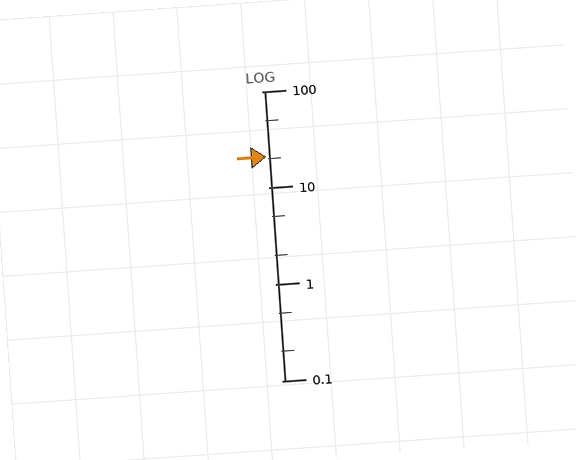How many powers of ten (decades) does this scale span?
The scale spans 3 decades, from 0.1 to 100.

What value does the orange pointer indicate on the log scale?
The pointer indicates approximately 21.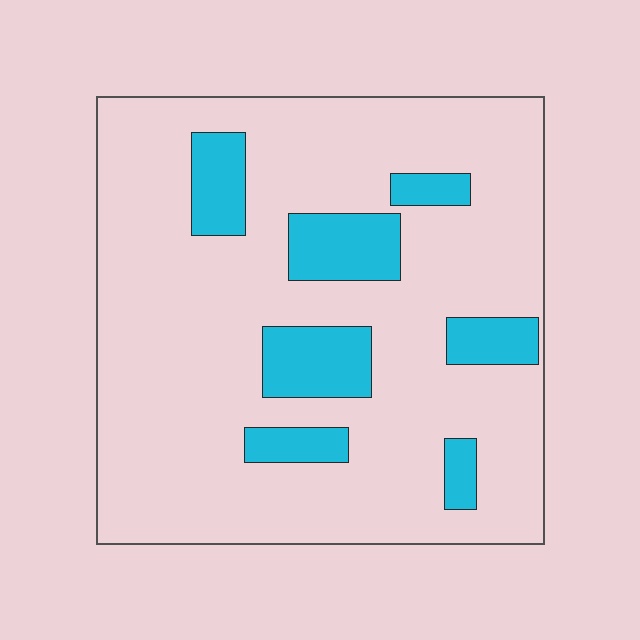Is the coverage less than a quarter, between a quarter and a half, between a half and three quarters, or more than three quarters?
Less than a quarter.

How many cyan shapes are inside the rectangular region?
7.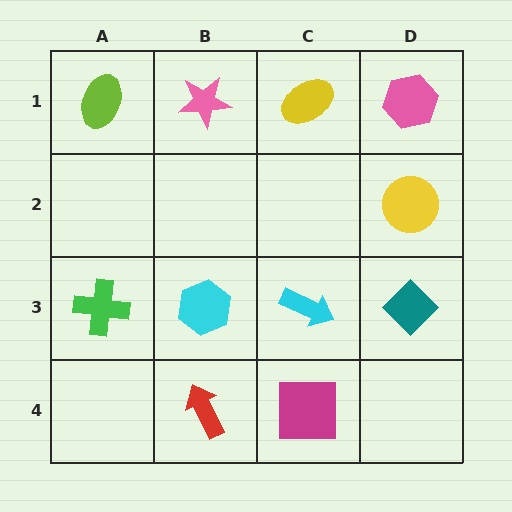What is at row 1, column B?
A pink star.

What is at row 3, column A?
A green cross.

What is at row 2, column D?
A yellow circle.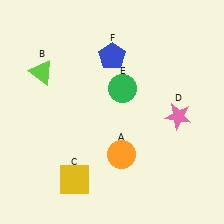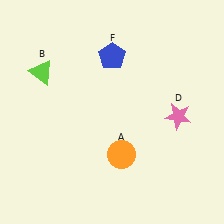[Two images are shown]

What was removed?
The yellow square (C), the green circle (E) were removed in Image 2.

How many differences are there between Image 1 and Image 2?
There are 2 differences between the two images.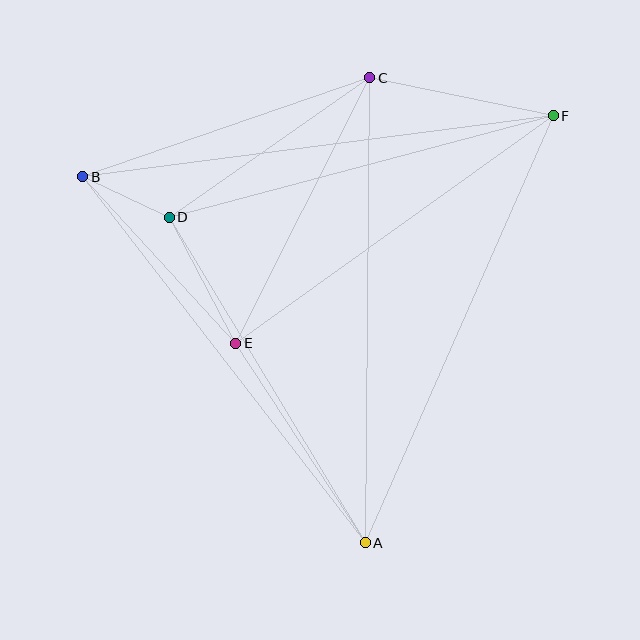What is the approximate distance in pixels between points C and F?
The distance between C and F is approximately 188 pixels.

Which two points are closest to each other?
Points B and D are closest to each other.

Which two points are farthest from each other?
Points B and F are farthest from each other.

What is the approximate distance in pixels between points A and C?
The distance between A and C is approximately 465 pixels.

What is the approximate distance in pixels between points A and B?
The distance between A and B is approximately 463 pixels.